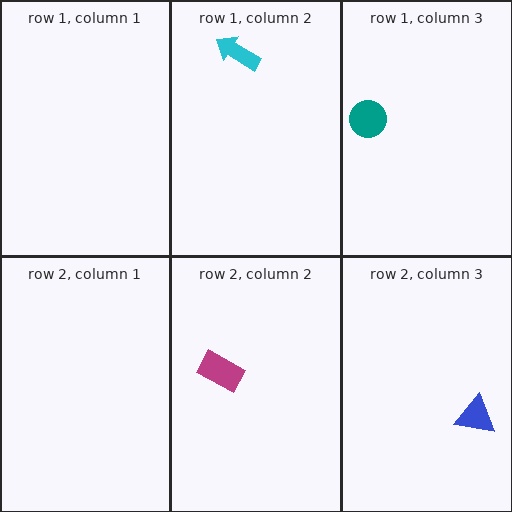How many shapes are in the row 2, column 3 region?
1.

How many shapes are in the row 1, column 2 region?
1.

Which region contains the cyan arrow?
The row 1, column 2 region.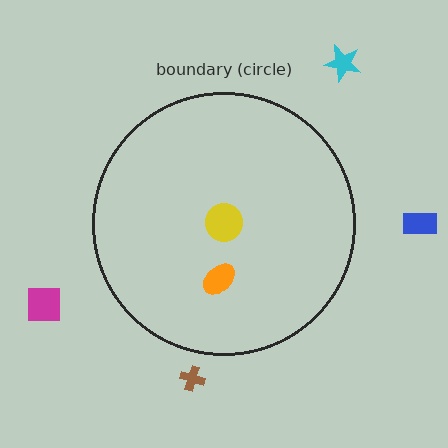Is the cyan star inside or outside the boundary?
Outside.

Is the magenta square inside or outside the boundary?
Outside.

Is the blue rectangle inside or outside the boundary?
Outside.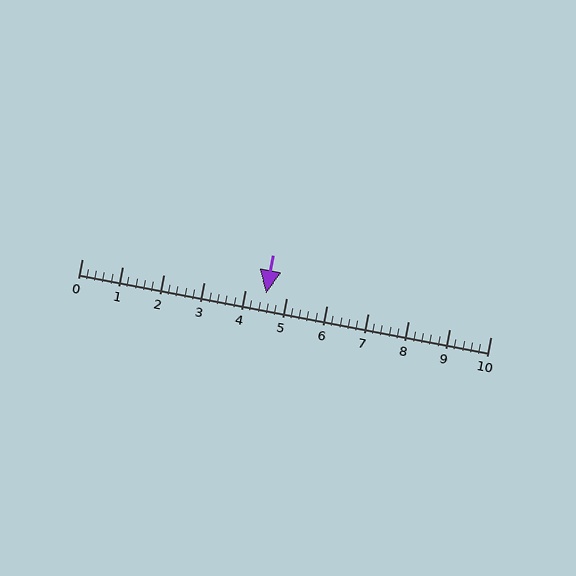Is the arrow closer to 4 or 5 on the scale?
The arrow is closer to 5.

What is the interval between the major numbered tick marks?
The major tick marks are spaced 1 units apart.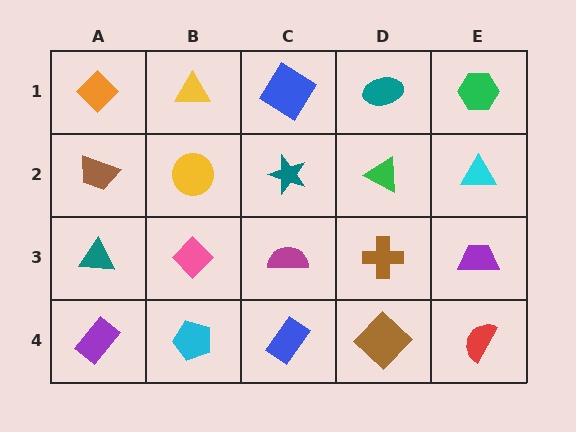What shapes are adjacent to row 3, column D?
A green triangle (row 2, column D), a brown diamond (row 4, column D), a magenta semicircle (row 3, column C), a purple trapezoid (row 3, column E).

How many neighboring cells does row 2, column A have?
3.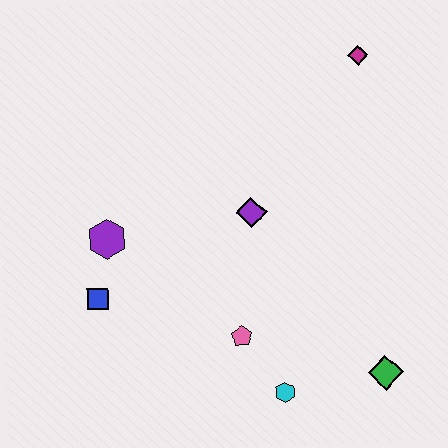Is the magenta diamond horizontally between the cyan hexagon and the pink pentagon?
No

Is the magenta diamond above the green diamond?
Yes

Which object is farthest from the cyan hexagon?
The magenta diamond is farthest from the cyan hexagon.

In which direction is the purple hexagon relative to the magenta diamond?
The purple hexagon is to the left of the magenta diamond.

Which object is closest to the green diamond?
The cyan hexagon is closest to the green diamond.